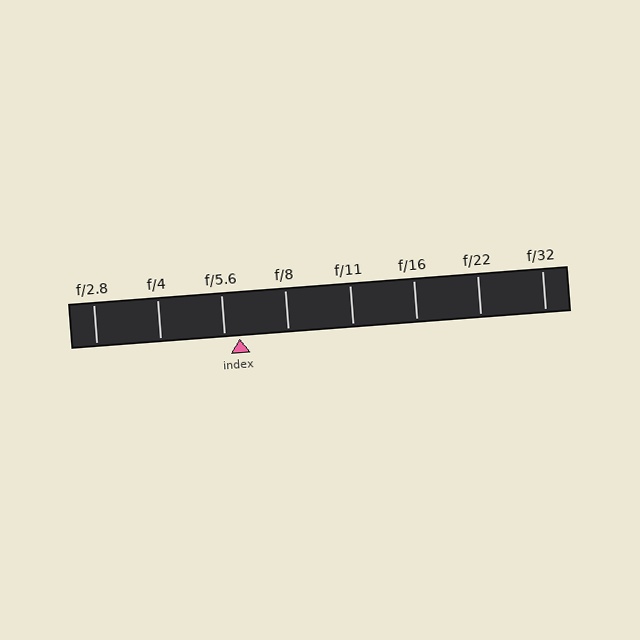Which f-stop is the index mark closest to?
The index mark is closest to f/5.6.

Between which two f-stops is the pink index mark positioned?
The index mark is between f/5.6 and f/8.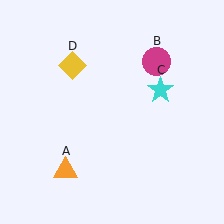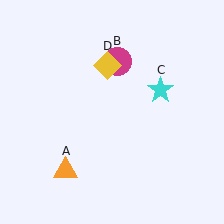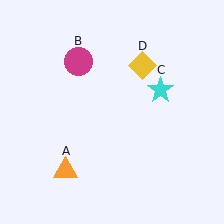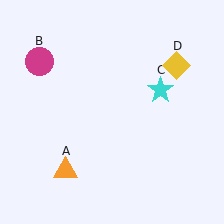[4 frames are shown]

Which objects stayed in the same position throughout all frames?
Orange triangle (object A) and cyan star (object C) remained stationary.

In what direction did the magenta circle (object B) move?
The magenta circle (object B) moved left.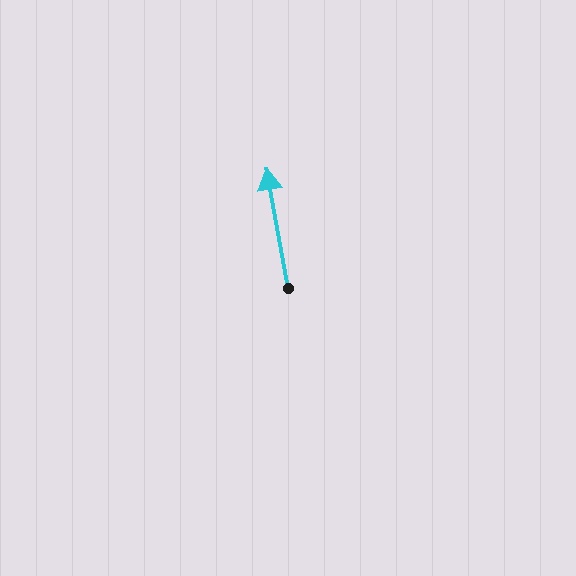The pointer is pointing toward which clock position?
Roughly 12 o'clock.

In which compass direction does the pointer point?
North.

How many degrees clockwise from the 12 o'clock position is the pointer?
Approximately 350 degrees.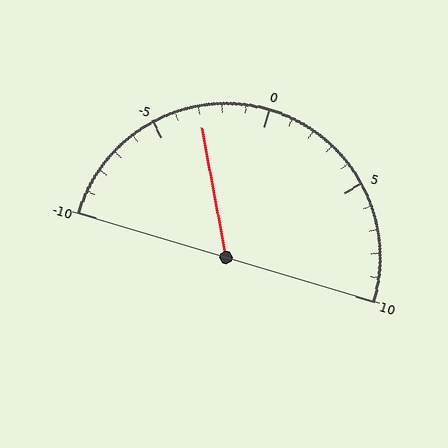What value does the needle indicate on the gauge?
The needle indicates approximately -3.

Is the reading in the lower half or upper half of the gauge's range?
The reading is in the lower half of the range (-10 to 10).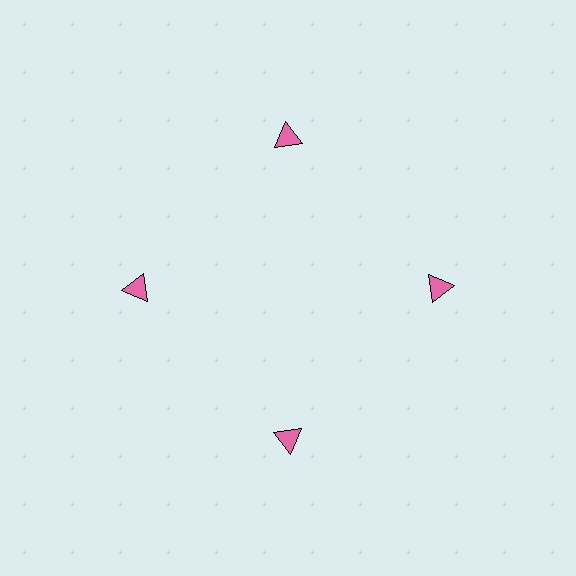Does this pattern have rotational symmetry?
Yes, this pattern has 4-fold rotational symmetry. It looks the same after rotating 90 degrees around the center.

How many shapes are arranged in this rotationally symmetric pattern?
There are 4 shapes, arranged in 4 groups of 1.